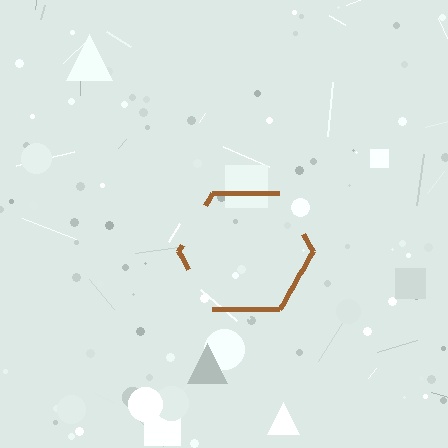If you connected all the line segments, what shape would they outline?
They would outline a hexagon.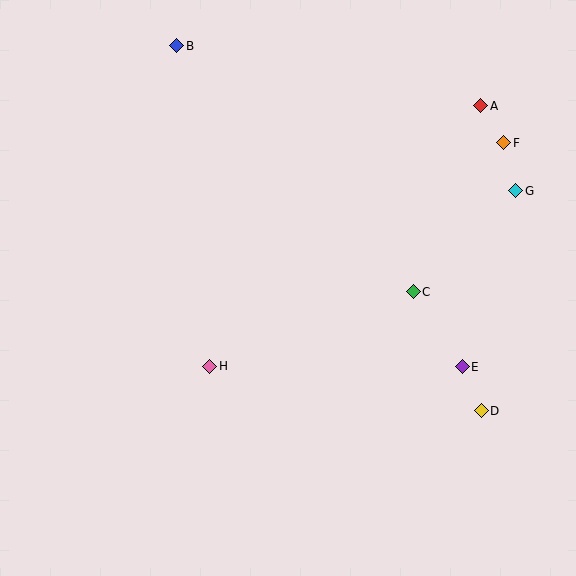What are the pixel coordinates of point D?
Point D is at (481, 411).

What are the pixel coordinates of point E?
Point E is at (462, 367).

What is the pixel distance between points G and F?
The distance between G and F is 49 pixels.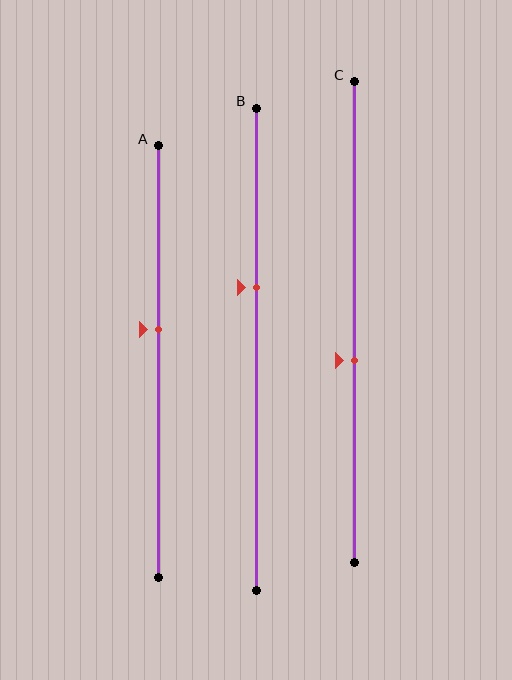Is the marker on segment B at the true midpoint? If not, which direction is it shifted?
No, the marker on segment B is shifted upward by about 13% of the segment length.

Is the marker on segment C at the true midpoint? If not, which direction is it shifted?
No, the marker on segment C is shifted downward by about 8% of the segment length.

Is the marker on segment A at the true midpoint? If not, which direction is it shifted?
No, the marker on segment A is shifted upward by about 8% of the segment length.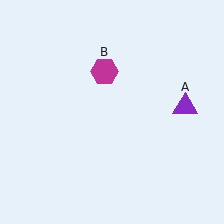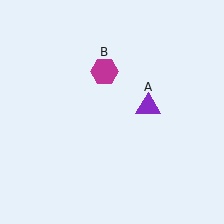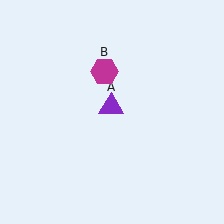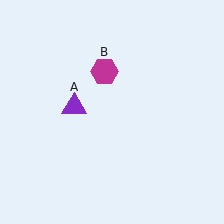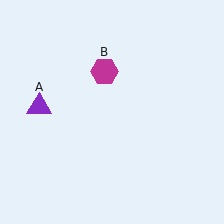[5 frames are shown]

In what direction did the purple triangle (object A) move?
The purple triangle (object A) moved left.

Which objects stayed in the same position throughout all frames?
Magenta hexagon (object B) remained stationary.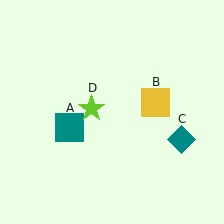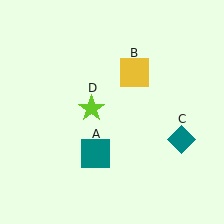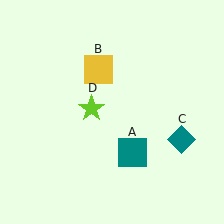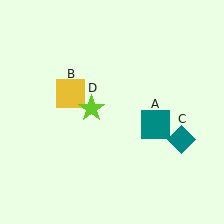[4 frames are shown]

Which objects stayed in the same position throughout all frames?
Teal diamond (object C) and lime star (object D) remained stationary.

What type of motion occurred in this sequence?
The teal square (object A), yellow square (object B) rotated counterclockwise around the center of the scene.